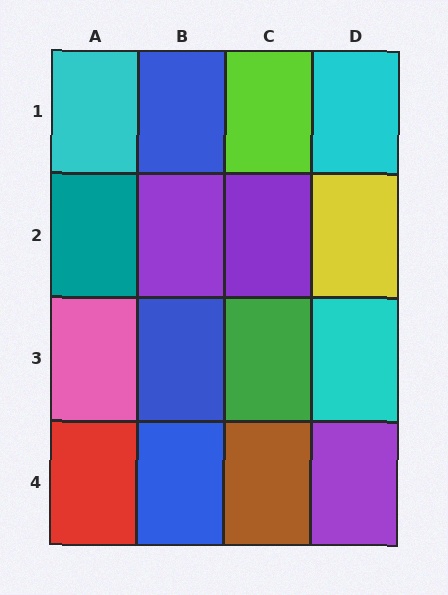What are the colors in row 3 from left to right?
Pink, blue, green, cyan.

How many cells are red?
1 cell is red.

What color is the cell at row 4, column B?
Blue.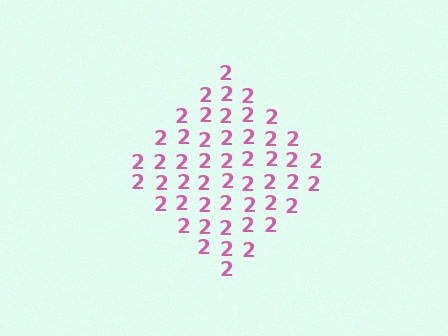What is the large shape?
The large shape is a diamond.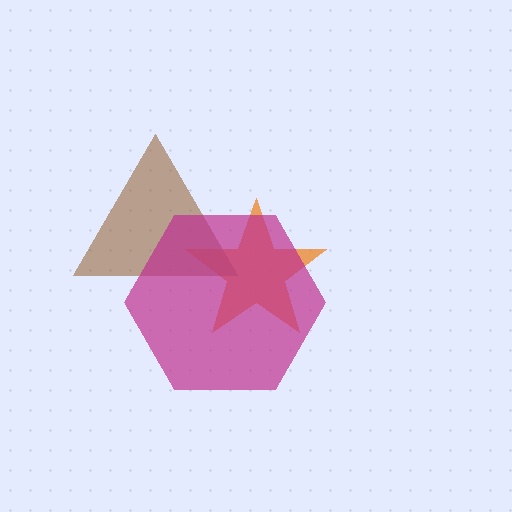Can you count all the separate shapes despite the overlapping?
Yes, there are 3 separate shapes.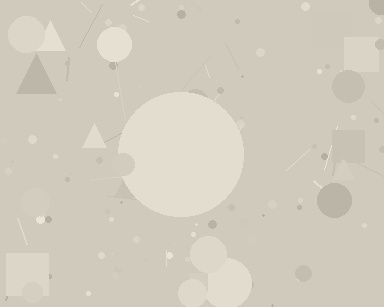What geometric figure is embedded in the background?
A circle is embedded in the background.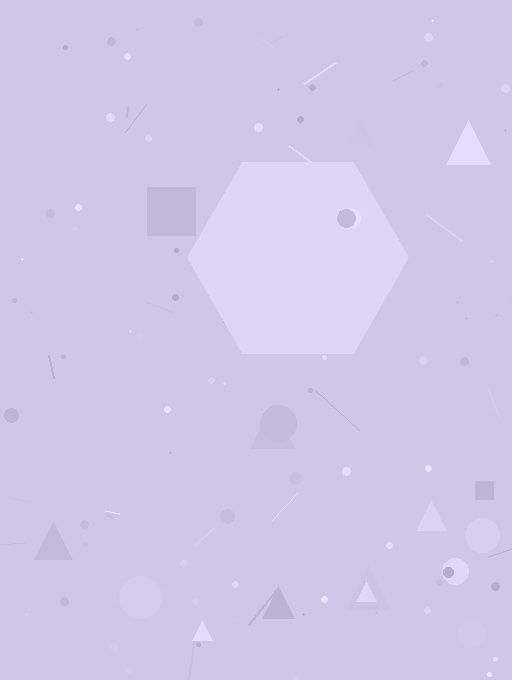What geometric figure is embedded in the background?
A hexagon is embedded in the background.